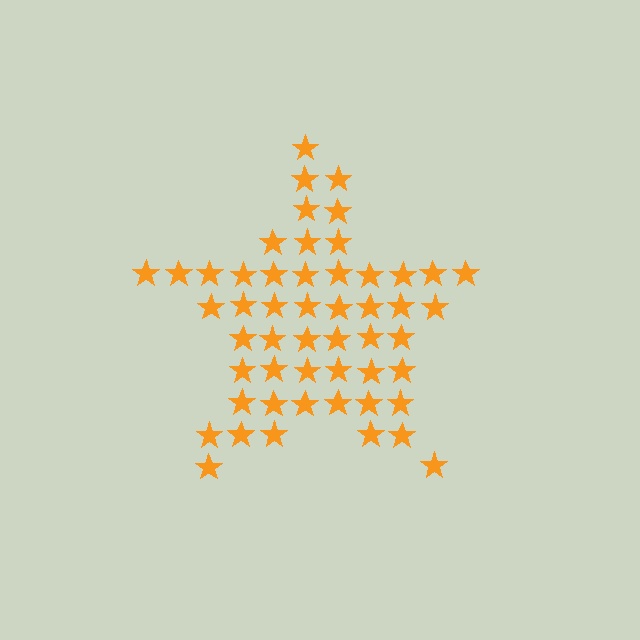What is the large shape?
The large shape is a star.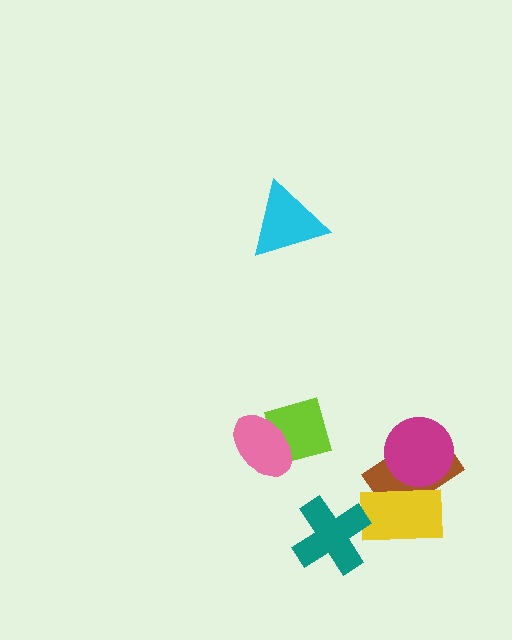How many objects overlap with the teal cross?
0 objects overlap with the teal cross.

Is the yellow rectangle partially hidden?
Yes, it is partially covered by another shape.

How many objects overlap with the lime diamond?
1 object overlaps with the lime diamond.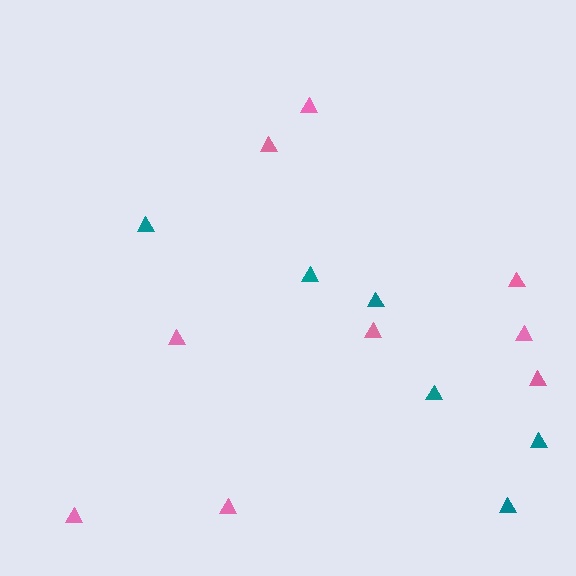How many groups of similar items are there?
There are 2 groups: one group of teal triangles (6) and one group of pink triangles (9).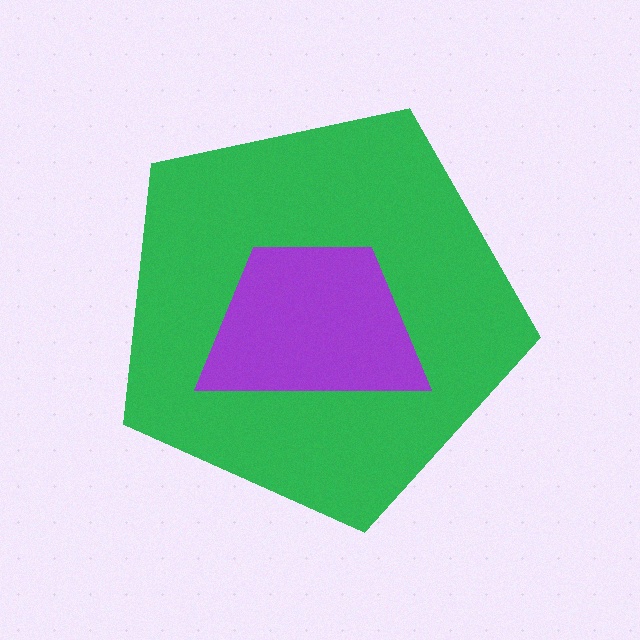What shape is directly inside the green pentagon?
The purple trapezoid.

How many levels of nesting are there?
2.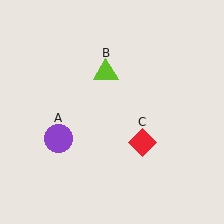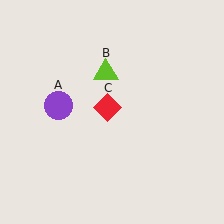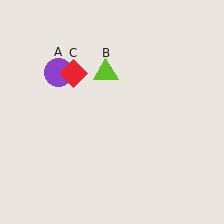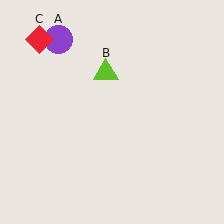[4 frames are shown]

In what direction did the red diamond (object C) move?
The red diamond (object C) moved up and to the left.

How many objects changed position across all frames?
2 objects changed position: purple circle (object A), red diamond (object C).